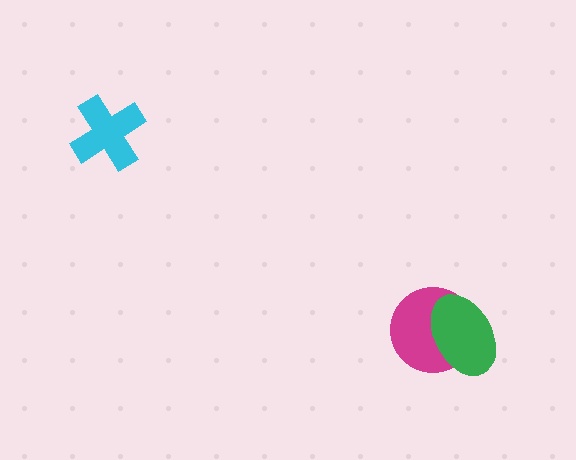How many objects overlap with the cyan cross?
0 objects overlap with the cyan cross.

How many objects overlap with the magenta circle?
1 object overlaps with the magenta circle.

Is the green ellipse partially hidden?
No, no other shape covers it.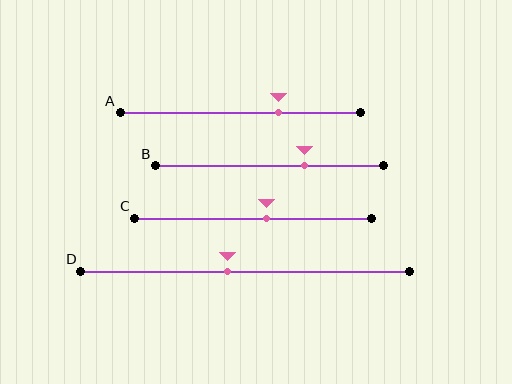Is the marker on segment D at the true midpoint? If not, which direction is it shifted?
No, the marker on segment D is shifted to the left by about 5% of the segment length.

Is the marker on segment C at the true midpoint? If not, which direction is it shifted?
No, the marker on segment C is shifted to the right by about 6% of the segment length.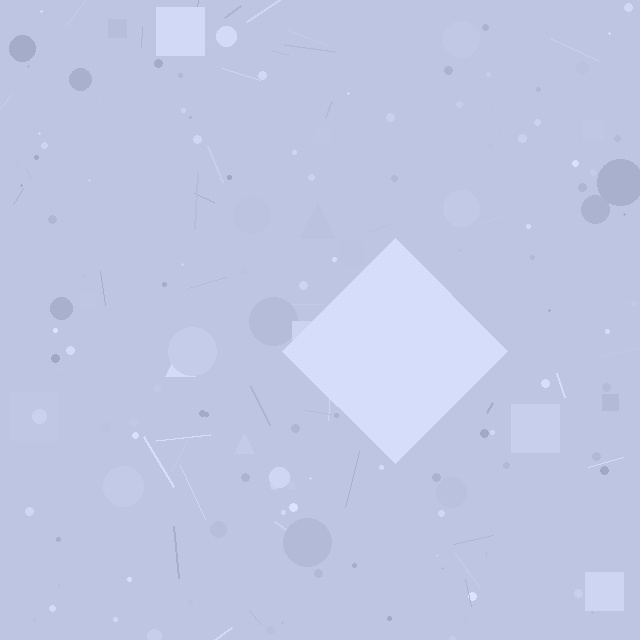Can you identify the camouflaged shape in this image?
The camouflaged shape is a diamond.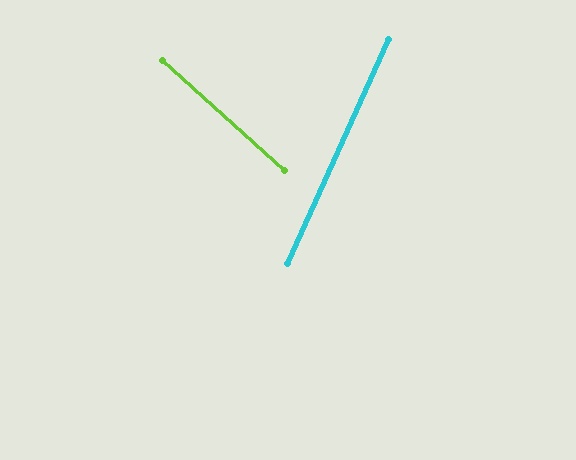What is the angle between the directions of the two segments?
Approximately 72 degrees.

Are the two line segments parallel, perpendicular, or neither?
Neither parallel nor perpendicular — they differ by about 72°.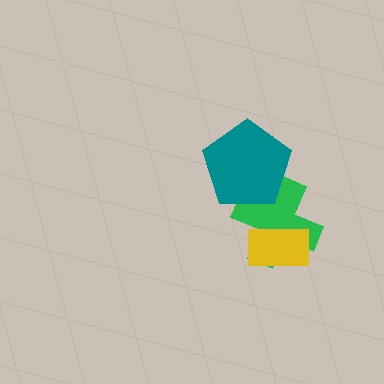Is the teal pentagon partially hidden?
No, no other shape covers it.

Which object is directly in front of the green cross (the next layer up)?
The teal pentagon is directly in front of the green cross.